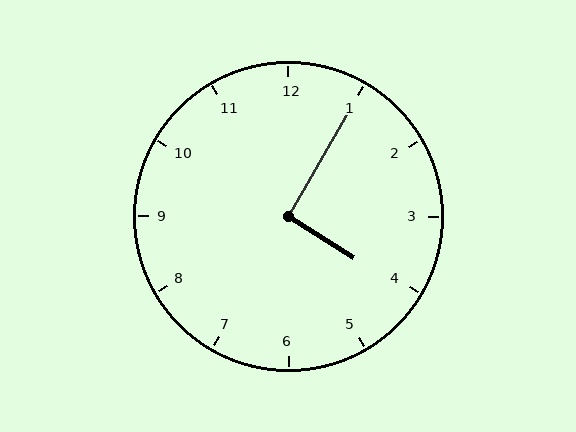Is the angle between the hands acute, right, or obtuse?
It is right.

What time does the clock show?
4:05.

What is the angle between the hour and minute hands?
Approximately 92 degrees.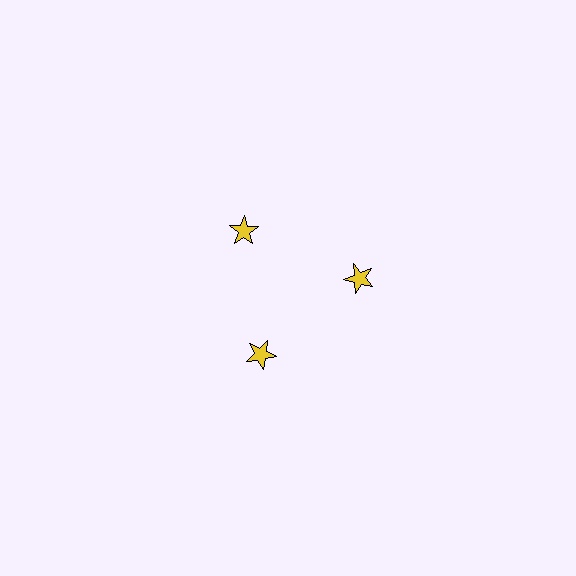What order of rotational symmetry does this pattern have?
This pattern has 3-fold rotational symmetry.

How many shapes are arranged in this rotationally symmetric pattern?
There are 3 shapes, arranged in 3 groups of 1.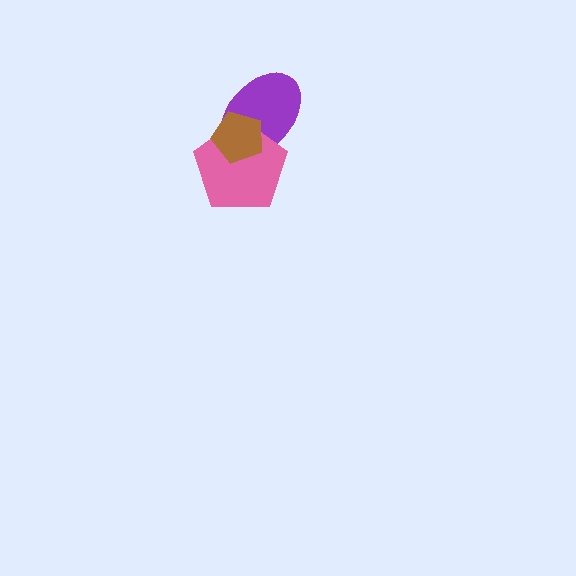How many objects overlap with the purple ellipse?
2 objects overlap with the purple ellipse.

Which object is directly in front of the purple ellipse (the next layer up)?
The pink pentagon is directly in front of the purple ellipse.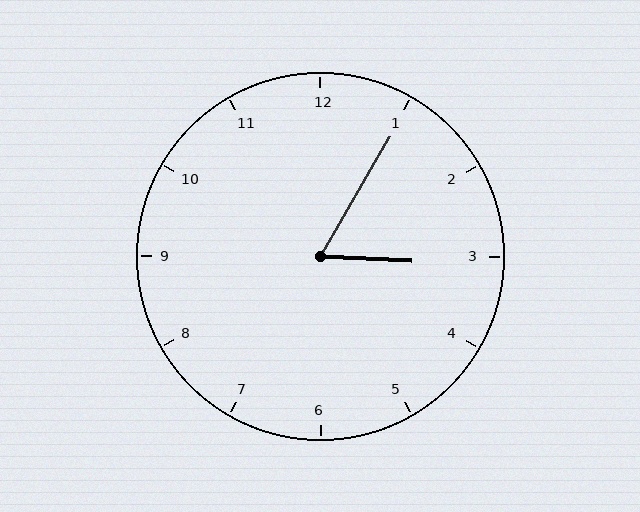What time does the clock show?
3:05.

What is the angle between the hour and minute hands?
Approximately 62 degrees.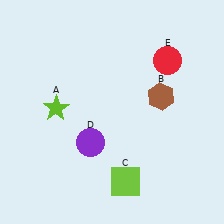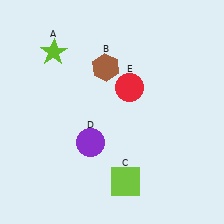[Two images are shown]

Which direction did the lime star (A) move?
The lime star (A) moved up.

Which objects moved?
The objects that moved are: the lime star (A), the brown hexagon (B), the red circle (E).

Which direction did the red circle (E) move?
The red circle (E) moved left.